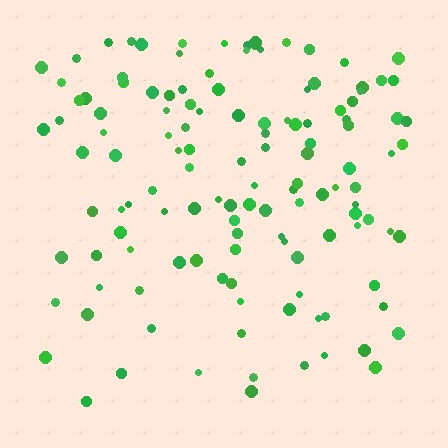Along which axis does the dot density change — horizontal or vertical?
Vertical.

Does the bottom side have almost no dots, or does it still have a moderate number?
Still a moderate number, just noticeably fewer than the top.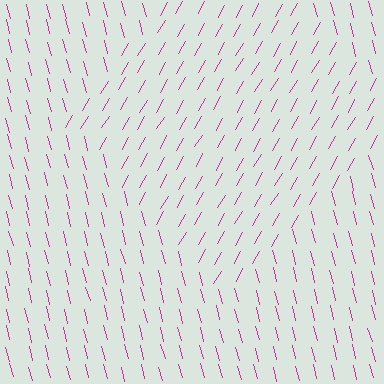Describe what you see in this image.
The image is filled with small magenta line segments. A diamond region in the image has lines oriented differently from the surrounding lines, creating a visible texture boundary.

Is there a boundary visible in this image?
Yes, there is a texture boundary formed by a change in line orientation.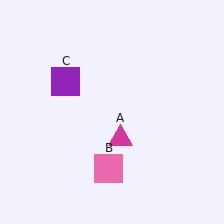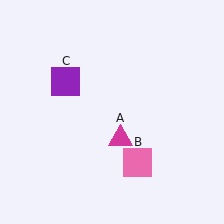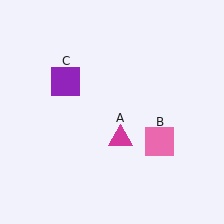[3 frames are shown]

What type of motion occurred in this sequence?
The pink square (object B) rotated counterclockwise around the center of the scene.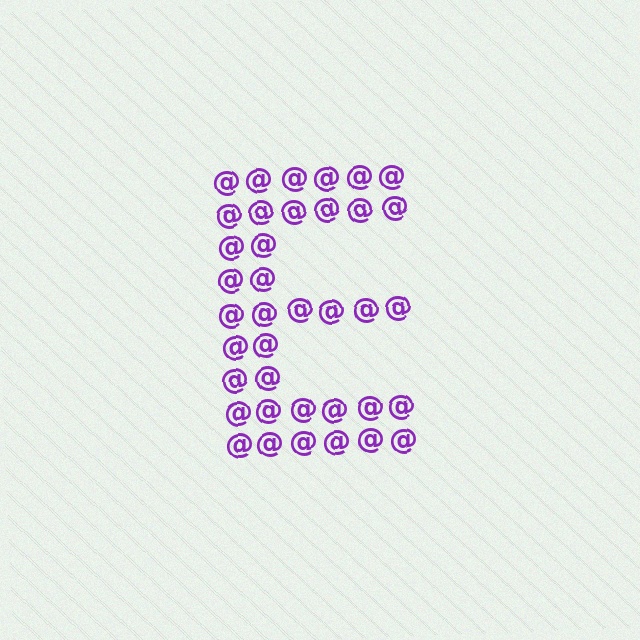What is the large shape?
The large shape is the letter E.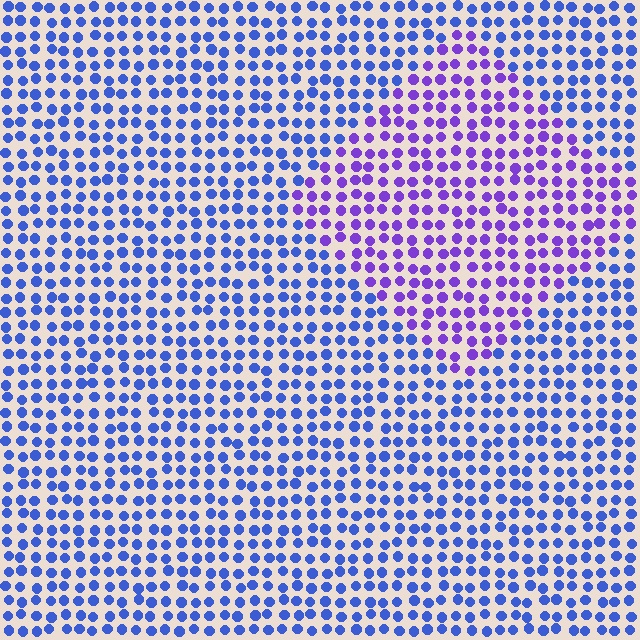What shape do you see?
I see a diamond.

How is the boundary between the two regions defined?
The boundary is defined purely by a slight shift in hue (about 39 degrees). Spacing, size, and orientation are identical on both sides.